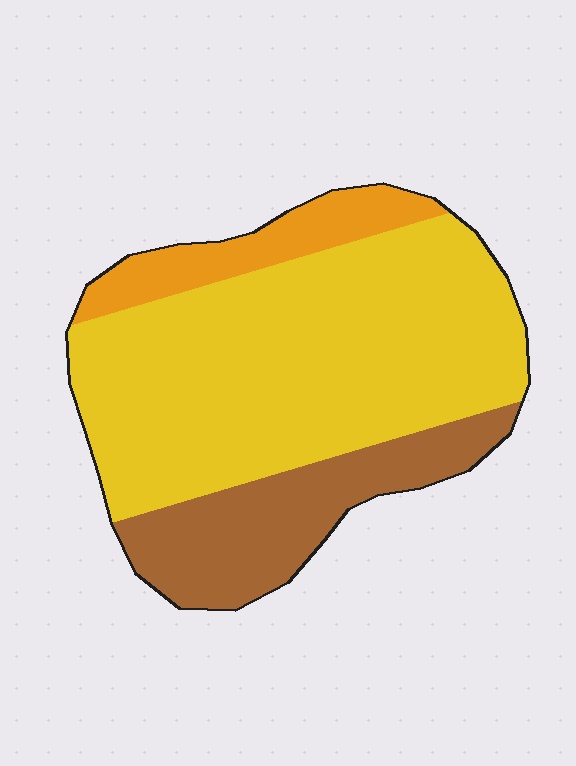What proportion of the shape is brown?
Brown takes up about one quarter (1/4) of the shape.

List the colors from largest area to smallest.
From largest to smallest: yellow, brown, orange.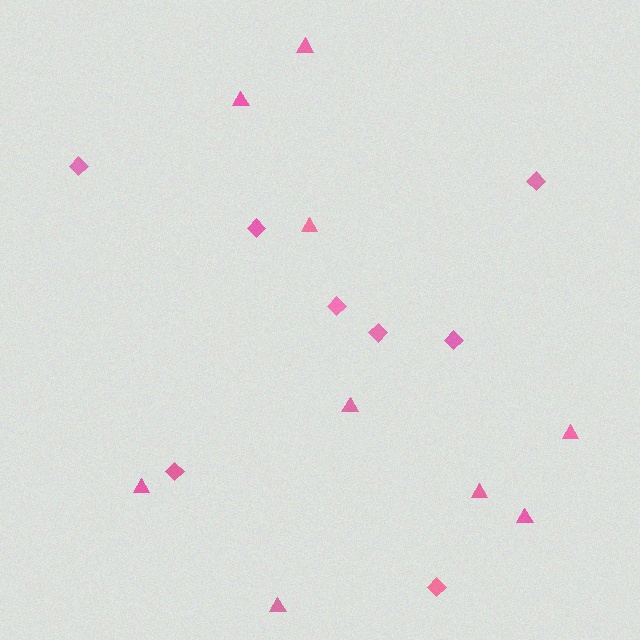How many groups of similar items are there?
There are 2 groups: one group of triangles (9) and one group of diamonds (8).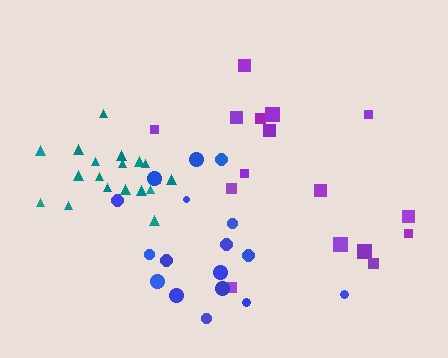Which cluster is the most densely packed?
Teal.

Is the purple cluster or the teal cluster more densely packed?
Teal.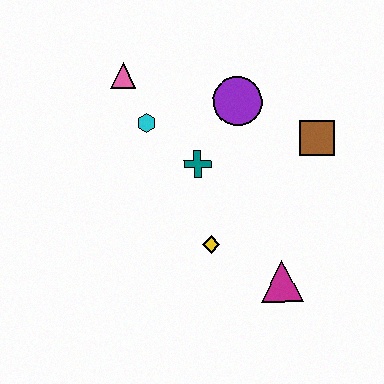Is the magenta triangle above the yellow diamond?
No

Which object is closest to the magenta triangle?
The yellow diamond is closest to the magenta triangle.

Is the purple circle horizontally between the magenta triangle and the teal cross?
Yes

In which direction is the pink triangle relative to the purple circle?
The pink triangle is to the left of the purple circle.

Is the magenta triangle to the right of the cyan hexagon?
Yes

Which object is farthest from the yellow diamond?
The pink triangle is farthest from the yellow diamond.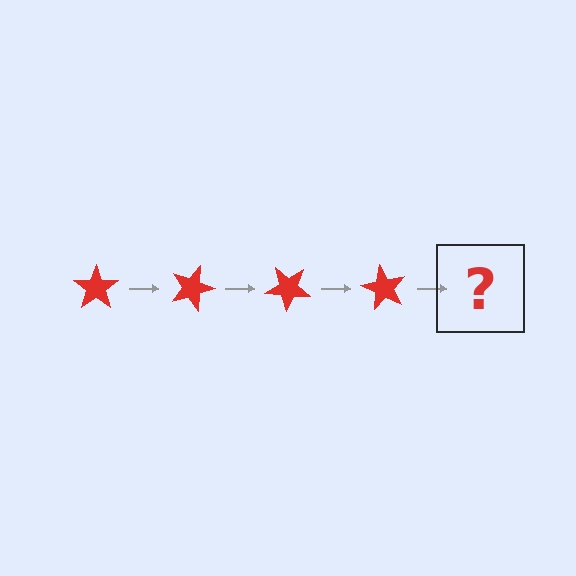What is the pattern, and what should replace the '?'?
The pattern is that the star rotates 20 degrees each step. The '?' should be a red star rotated 80 degrees.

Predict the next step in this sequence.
The next step is a red star rotated 80 degrees.